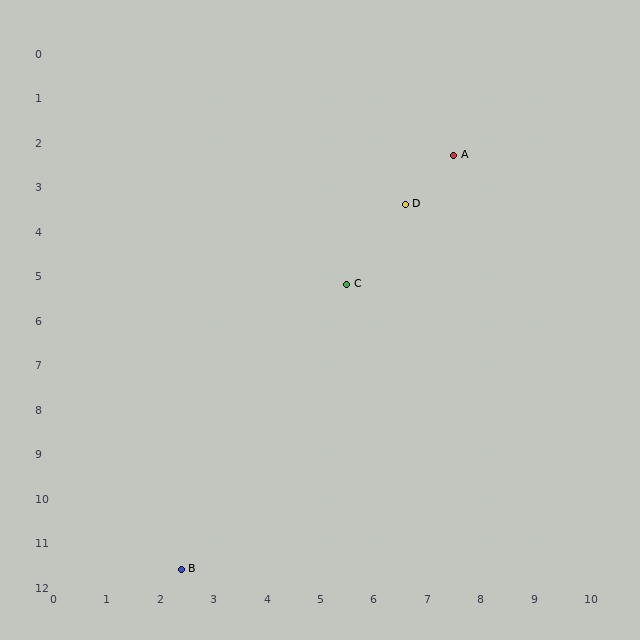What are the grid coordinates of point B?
Point B is at approximately (2.4, 11.6).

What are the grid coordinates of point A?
Point A is at approximately (7.5, 2.3).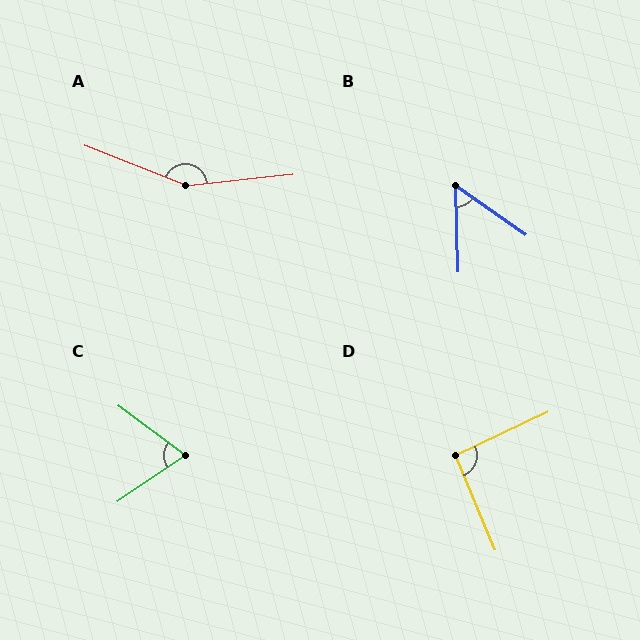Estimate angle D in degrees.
Approximately 92 degrees.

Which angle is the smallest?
B, at approximately 53 degrees.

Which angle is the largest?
A, at approximately 152 degrees.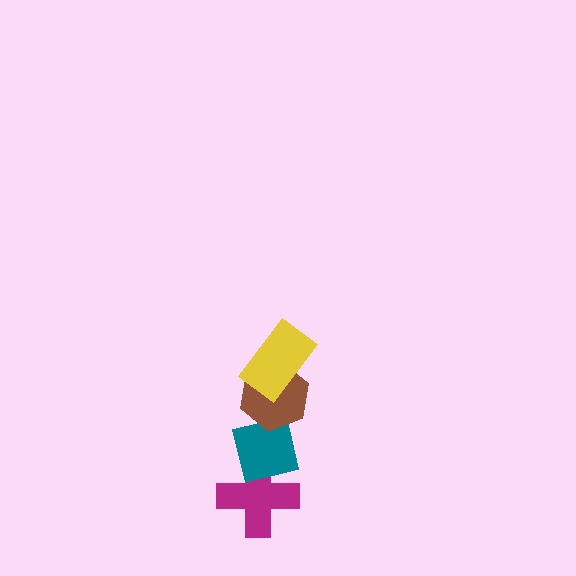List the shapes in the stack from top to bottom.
From top to bottom: the yellow rectangle, the brown hexagon, the teal square, the magenta cross.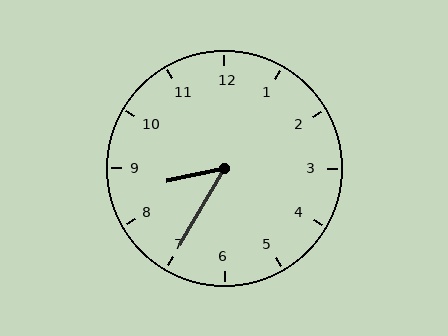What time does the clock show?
8:35.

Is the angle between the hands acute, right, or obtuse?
It is acute.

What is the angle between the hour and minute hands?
Approximately 48 degrees.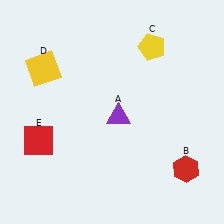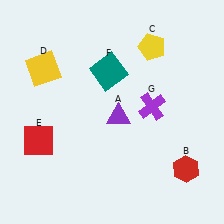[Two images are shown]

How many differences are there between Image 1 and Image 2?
There are 2 differences between the two images.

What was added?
A teal square (F), a purple cross (G) were added in Image 2.